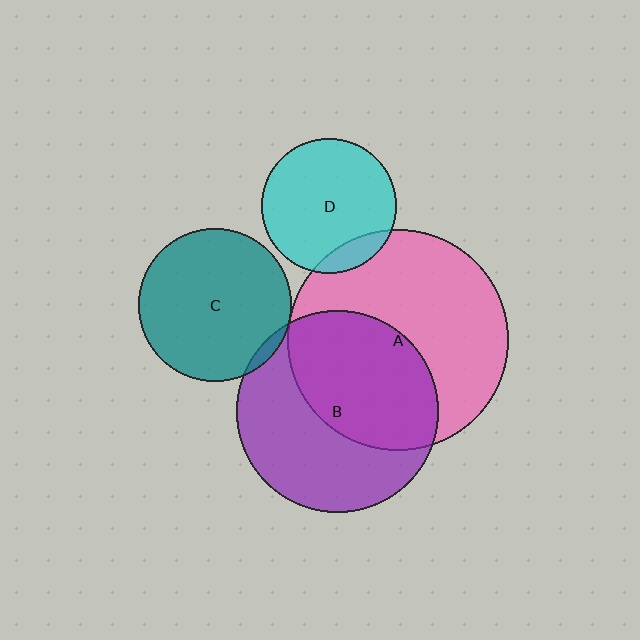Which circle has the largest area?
Circle A (pink).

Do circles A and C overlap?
Yes.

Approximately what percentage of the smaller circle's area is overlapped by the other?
Approximately 5%.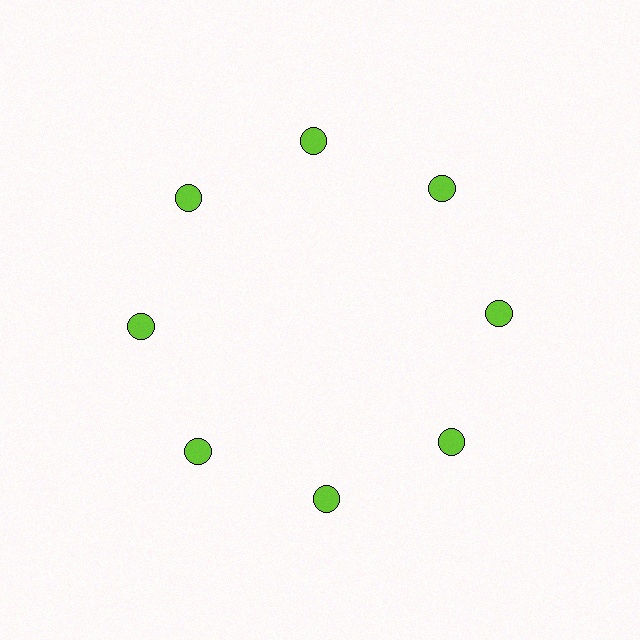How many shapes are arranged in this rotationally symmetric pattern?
There are 8 shapes, arranged in 8 groups of 1.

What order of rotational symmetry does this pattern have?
This pattern has 8-fold rotational symmetry.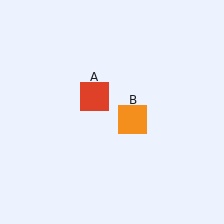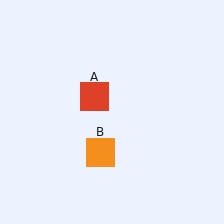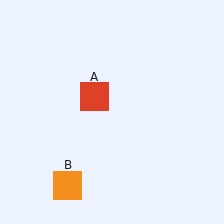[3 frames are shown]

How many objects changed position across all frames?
1 object changed position: orange square (object B).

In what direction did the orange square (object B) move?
The orange square (object B) moved down and to the left.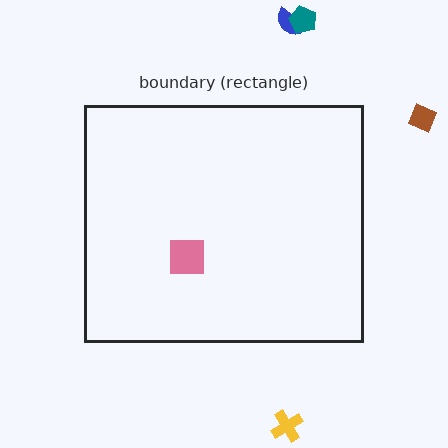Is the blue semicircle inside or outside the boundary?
Outside.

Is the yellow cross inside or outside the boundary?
Outside.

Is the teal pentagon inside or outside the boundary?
Outside.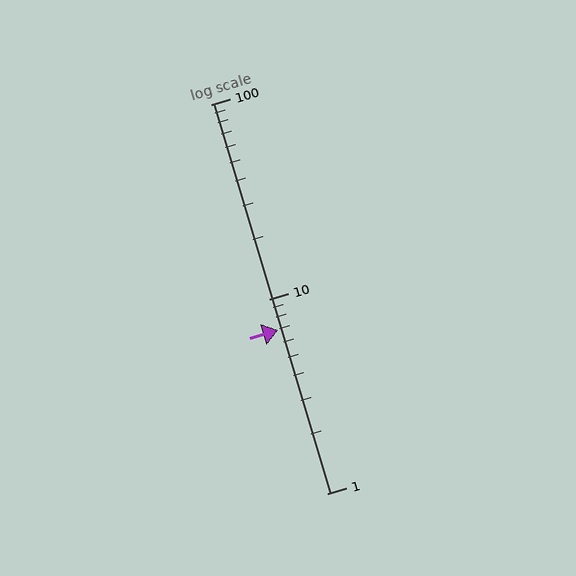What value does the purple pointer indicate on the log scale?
The pointer indicates approximately 6.9.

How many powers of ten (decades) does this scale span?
The scale spans 2 decades, from 1 to 100.